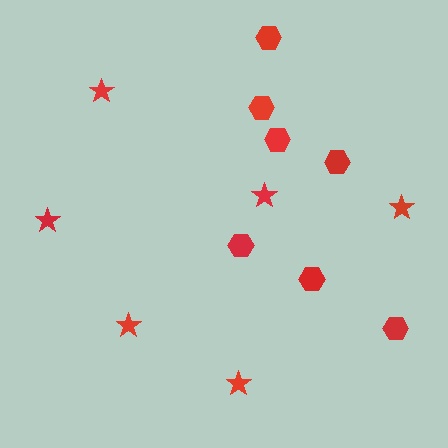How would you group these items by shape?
There are 2 groups: one group of hexagons (7) and one group of stars (6).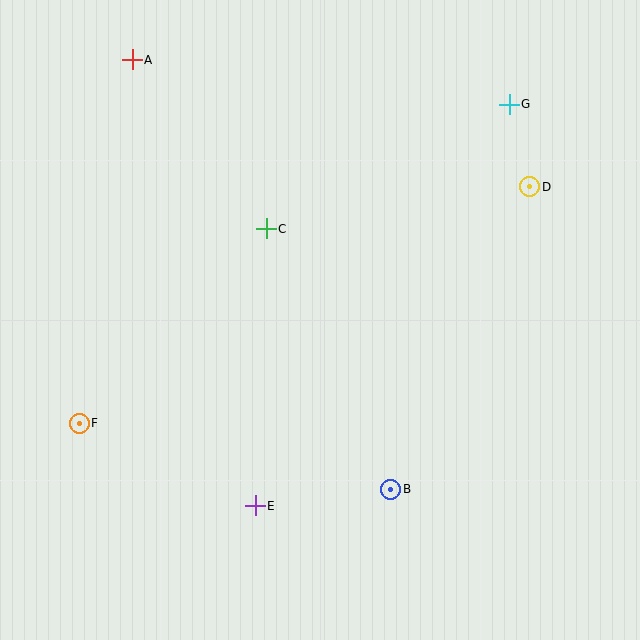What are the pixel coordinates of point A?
Point A is at (132, 60).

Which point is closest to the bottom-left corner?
Point F is closest to the bottom-left corner.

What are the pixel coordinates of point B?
Point B is at (391, 489).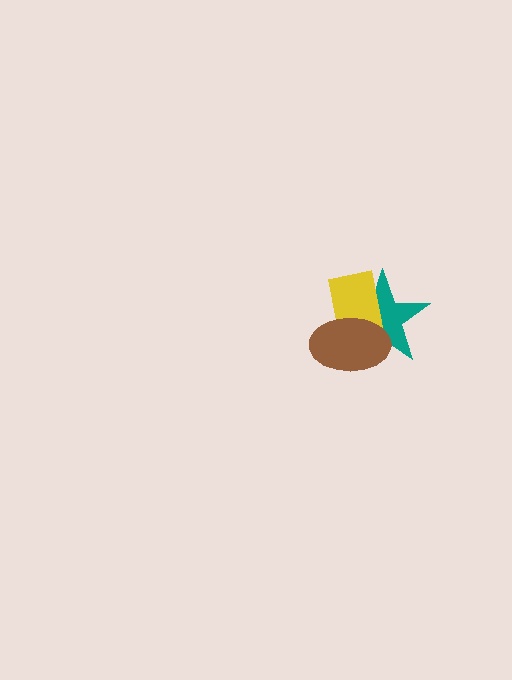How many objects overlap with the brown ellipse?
2 objects overlap with the brown ellipse.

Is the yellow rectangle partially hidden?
Yes, it is partially covered by another shape.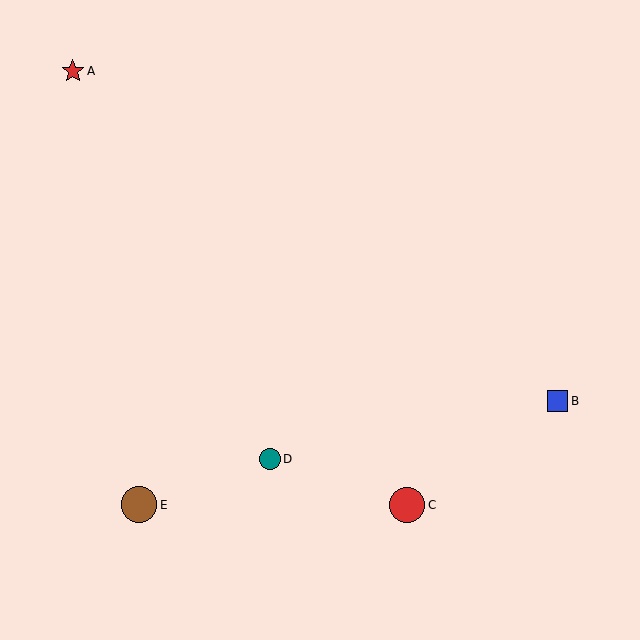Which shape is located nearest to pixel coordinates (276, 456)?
The teal circle (labeled D) at (270, 459) is nearest to that location.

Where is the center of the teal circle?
The center of the teal circle is at (270, 459).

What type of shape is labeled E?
Shape E is a brown circle.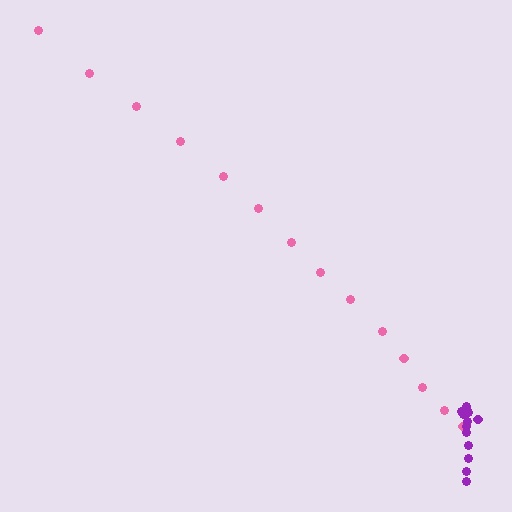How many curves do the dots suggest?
There are 2 distinct paths.